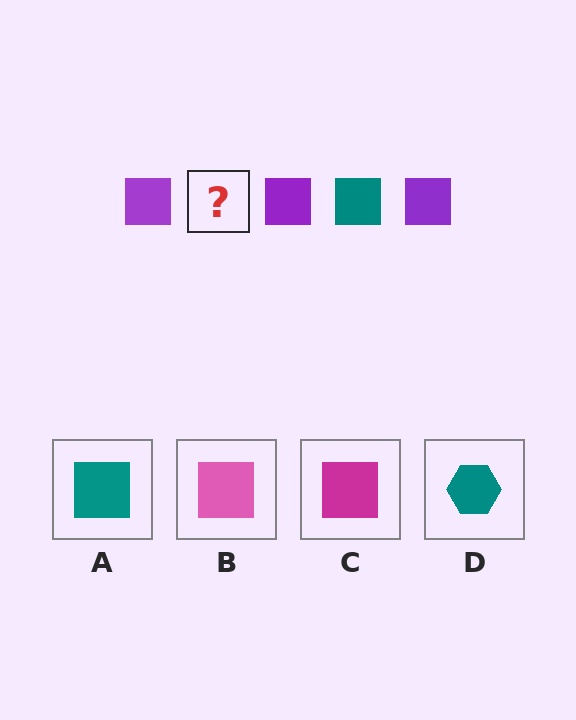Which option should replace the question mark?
Option A.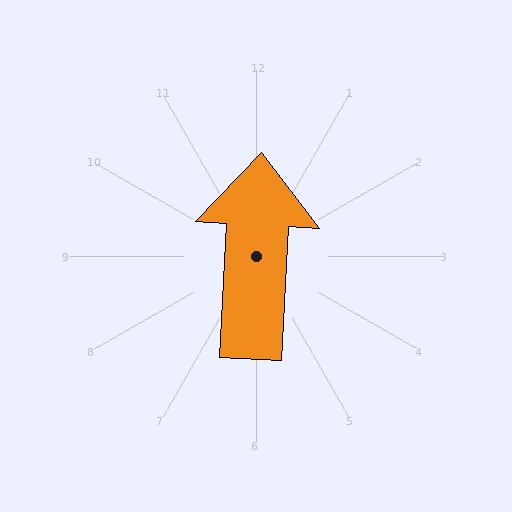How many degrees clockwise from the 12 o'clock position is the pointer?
Approximately 3 degrees.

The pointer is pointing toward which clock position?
Roughly 12 o'clock.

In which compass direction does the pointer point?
North.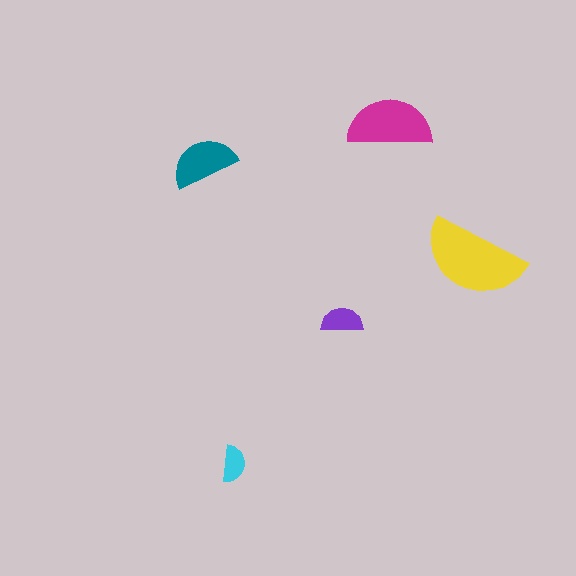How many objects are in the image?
There are 5 objects in the image.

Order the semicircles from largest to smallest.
the yellow one, the magenta one, the teal one, the purple one, the cyan one.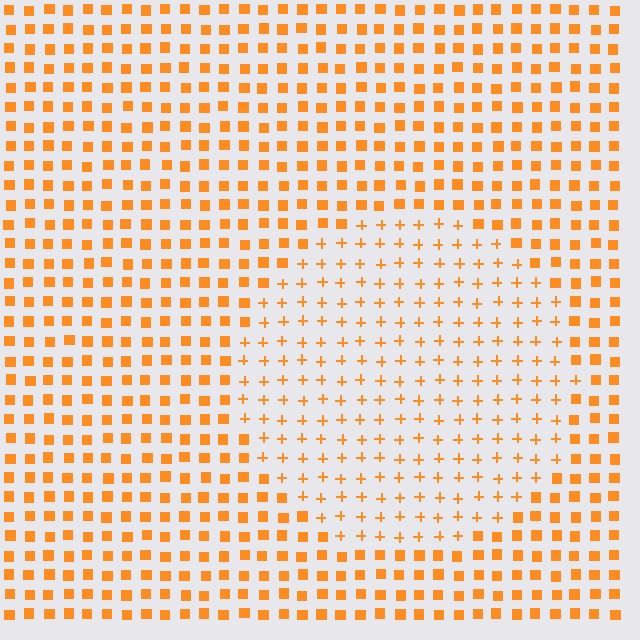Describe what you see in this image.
The image is filled with small orange elements arranged in a uniform grid. A circle-shaped region contains plus signs, while the surrounding area contains squares. The boundary is defined purely by the change in element shape.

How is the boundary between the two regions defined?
The boundary is defined by a change in element shape: plus signs inside vs. squares outside. All elements share the same color and spacing.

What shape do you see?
I see a circle.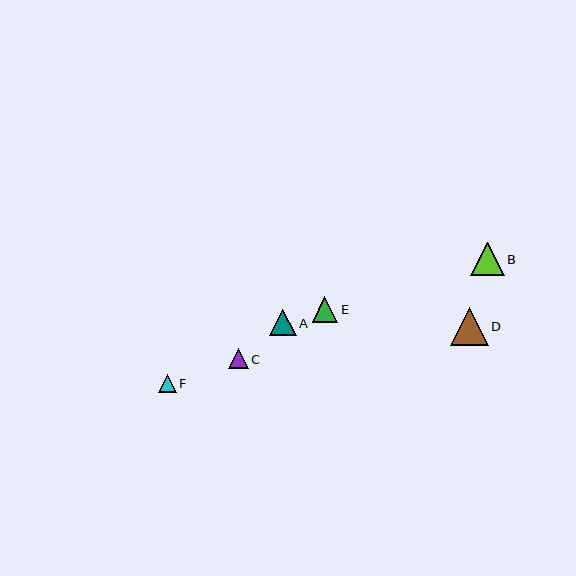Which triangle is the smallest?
Triangle F is the smallest with a size of approximately 18 pixels.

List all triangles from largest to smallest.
From largest to smallest: D, B, A, E, C, F.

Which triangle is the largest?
Triangle D is the largest with a size of approximately 38 pixels.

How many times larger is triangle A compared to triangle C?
Triangle A is approximately 1.3 times the size of triangle C.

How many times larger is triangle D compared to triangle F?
Triangle D is approximately 2.1 times the size of triangle F.